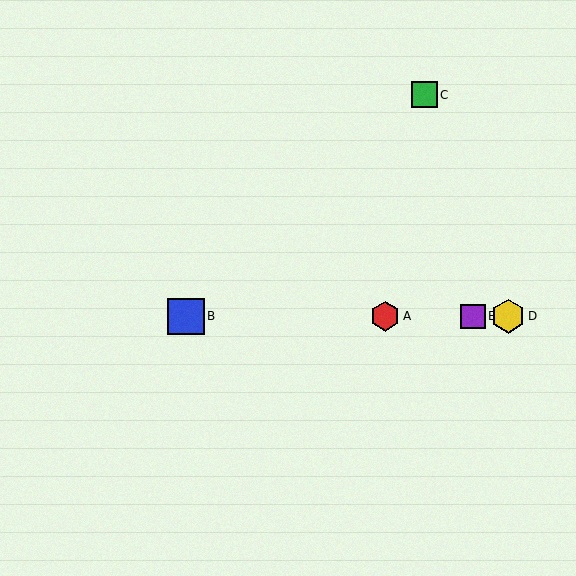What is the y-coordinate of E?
Object E is at y≈316.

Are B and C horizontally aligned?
No, B is at y≈316 and C is at y≈95.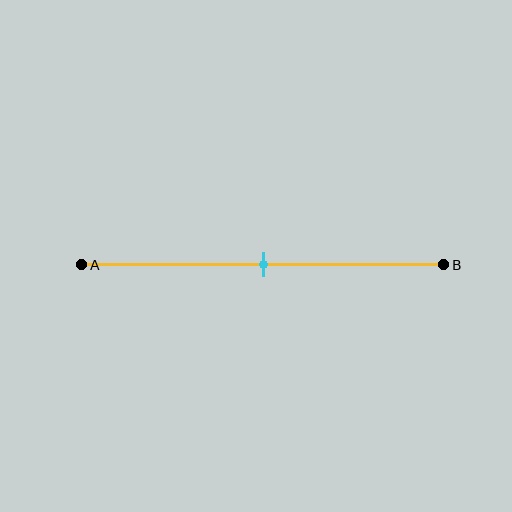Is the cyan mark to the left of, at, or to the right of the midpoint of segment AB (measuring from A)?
The cyan mark is approximately at the midpoint of segment AB.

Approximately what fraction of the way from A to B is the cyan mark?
The cyan mark is approximately 50% of the way from A to B.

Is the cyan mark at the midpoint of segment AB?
Yes, the mark is approximately at the midpoint.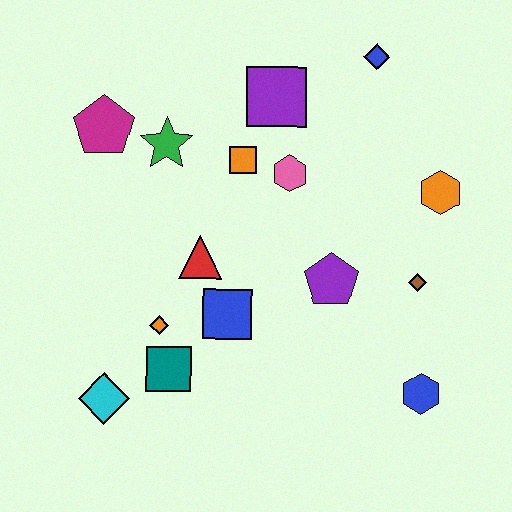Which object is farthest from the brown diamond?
The magenta pentagon is farthest from the brown diamond.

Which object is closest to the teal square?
The orange diamond is closest to the teal square.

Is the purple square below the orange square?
No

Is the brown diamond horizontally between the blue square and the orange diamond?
No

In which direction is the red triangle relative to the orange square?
The red triangle is below the orange square.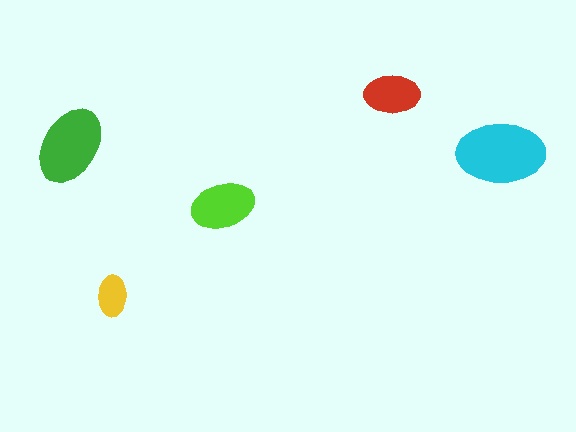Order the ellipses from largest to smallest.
the cyan one, the green one, the lime one, the red one, the yellow one.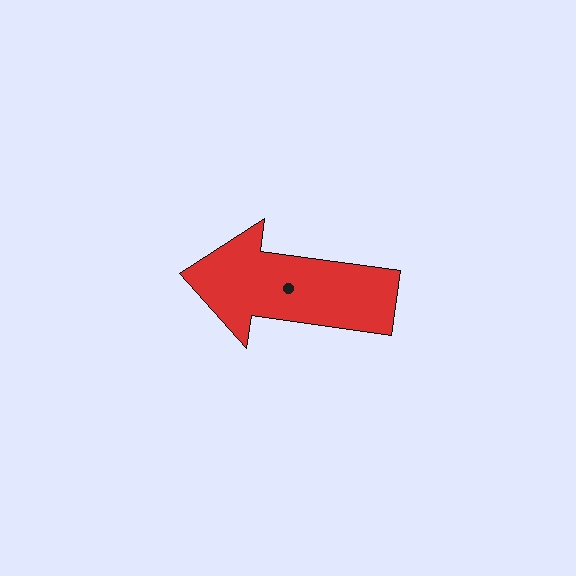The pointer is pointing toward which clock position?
Roughly 9 o'clock.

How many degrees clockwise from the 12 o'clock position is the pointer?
Approximately 278 degrees.